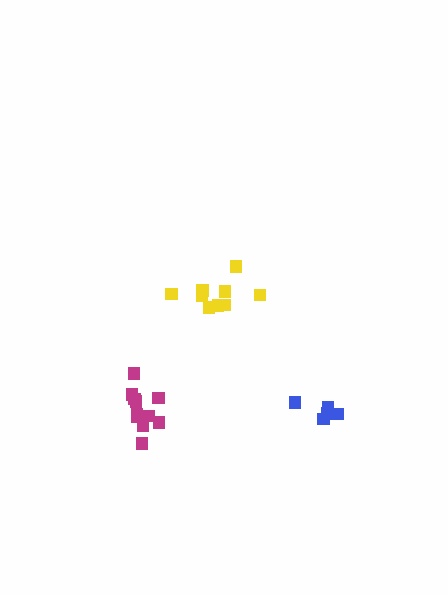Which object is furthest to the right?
The blue cluster is rightmost.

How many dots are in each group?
Group 1: 9 dots, Group 2: 5 dots, Group 3: 11 dots (25 total).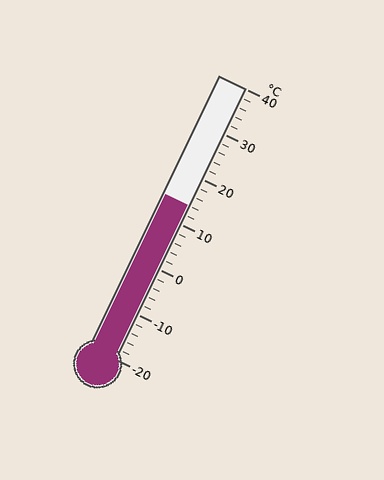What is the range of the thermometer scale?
The thermometer scale ranges from -20°C to 40°C.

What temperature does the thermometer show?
The thermometer shows approximately 14°C.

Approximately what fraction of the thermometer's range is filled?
The thermometer is filled to approximately 55% of its range.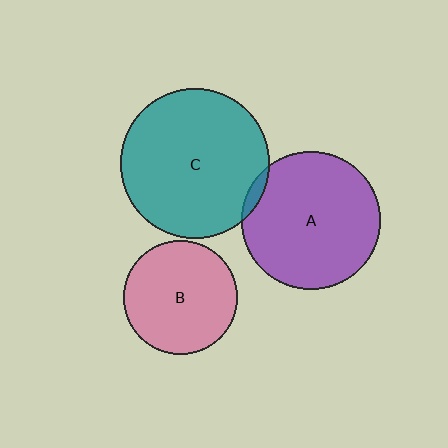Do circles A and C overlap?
Yes.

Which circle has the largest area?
Circle C (teal).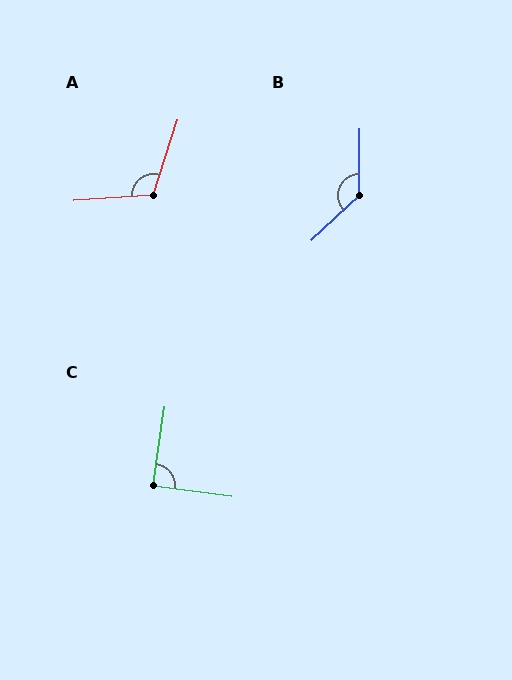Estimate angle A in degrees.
Approximately 112 degrees.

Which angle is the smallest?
C, at approximately 90 degrees.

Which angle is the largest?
B, at approximately 133 degrees.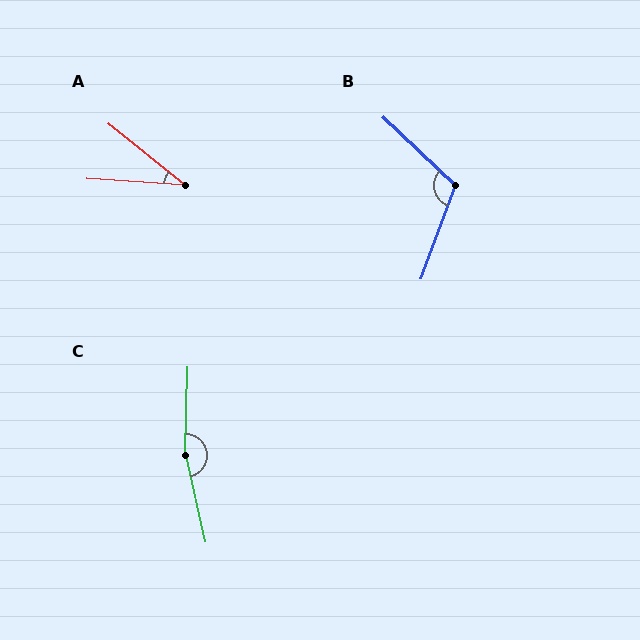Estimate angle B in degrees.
Approximately 113 degrees.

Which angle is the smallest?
A, at approximately 35 degrees.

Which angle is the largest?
C, at approximately 165 degrees.